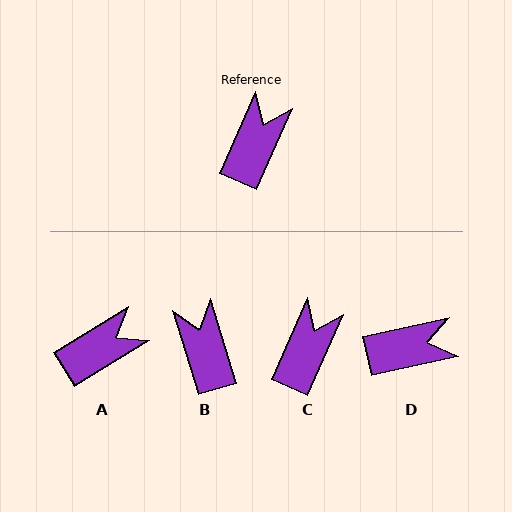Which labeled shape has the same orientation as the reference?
C.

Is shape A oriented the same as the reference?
No, it is off by about 35 degrees.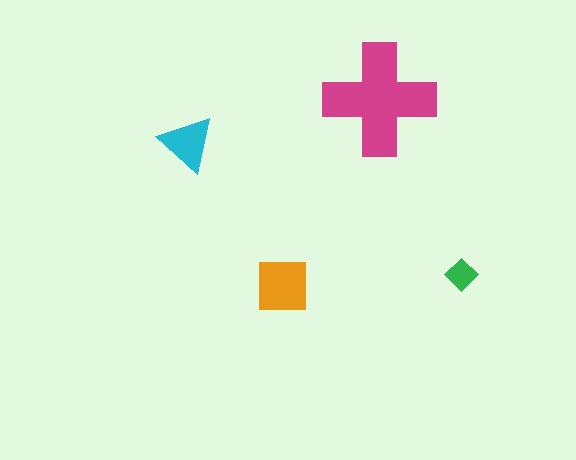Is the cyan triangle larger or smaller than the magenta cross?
Smaller.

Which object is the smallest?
The green diamond.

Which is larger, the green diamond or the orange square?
The orange square.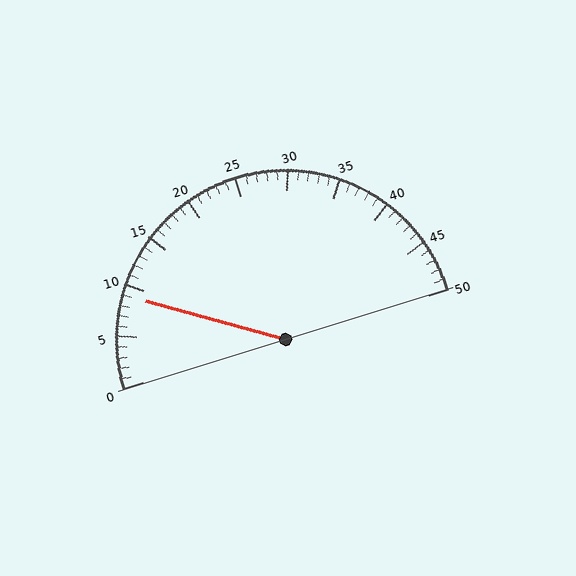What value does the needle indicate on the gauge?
The needle indicates approximately 9.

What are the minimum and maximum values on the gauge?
The gauge ranges from 0 to 50.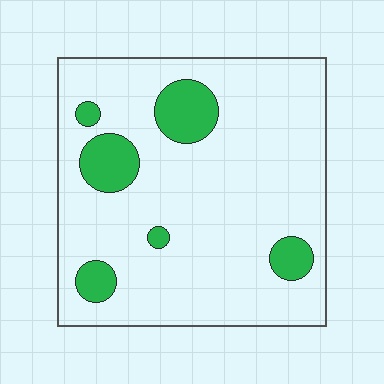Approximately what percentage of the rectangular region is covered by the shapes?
Approximately 15%.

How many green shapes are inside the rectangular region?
6.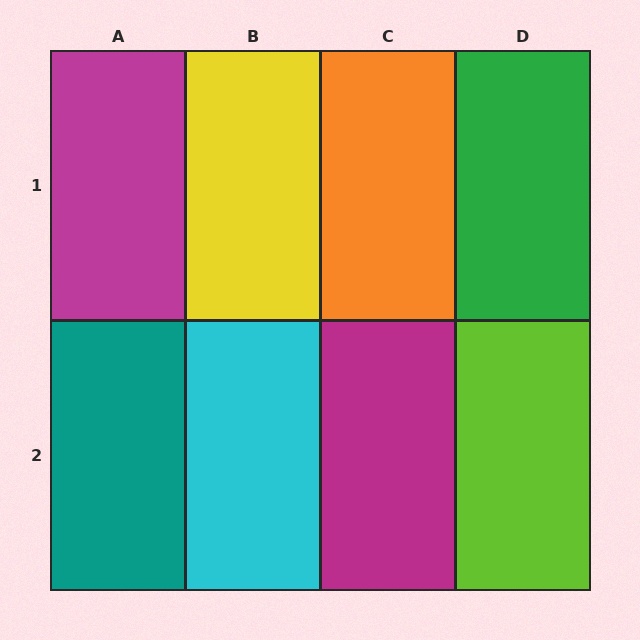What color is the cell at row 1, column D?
Green.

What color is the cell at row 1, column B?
Yellow.